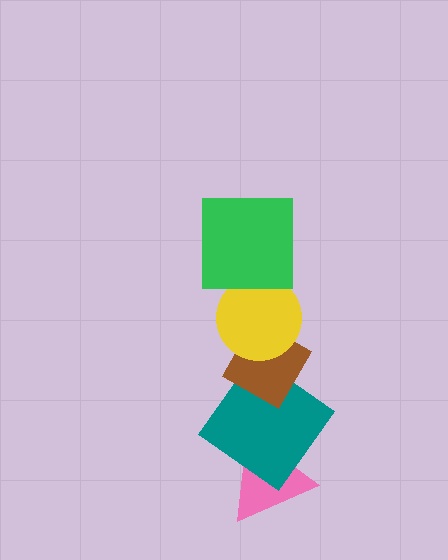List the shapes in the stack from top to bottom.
From top to bottom: the green square, the yellow circle, the brown diamond, the teal diamond, the pink triangle.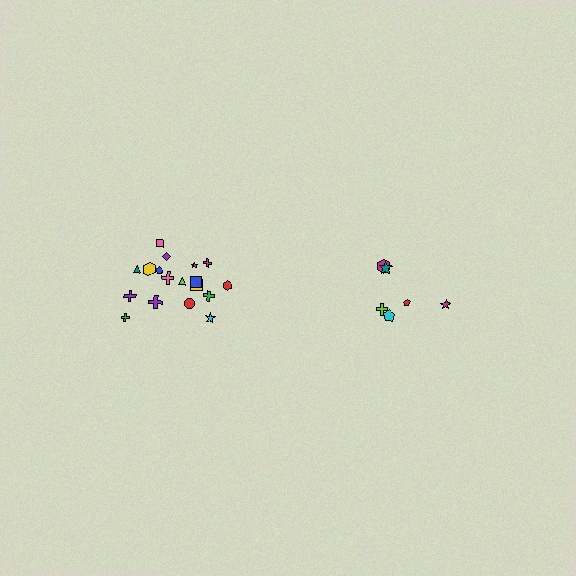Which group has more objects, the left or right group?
The left group.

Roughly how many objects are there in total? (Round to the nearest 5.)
Roughly 25 objects in total.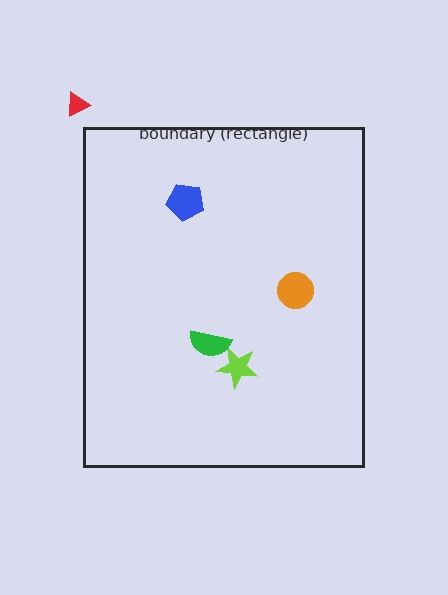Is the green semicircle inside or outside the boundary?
Inside.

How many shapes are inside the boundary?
4 inside, 1 outside.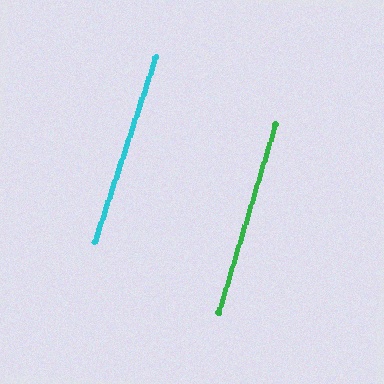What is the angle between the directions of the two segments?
Approximately 1 degree.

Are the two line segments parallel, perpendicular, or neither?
Parallel — their directions differ by only 1.3°.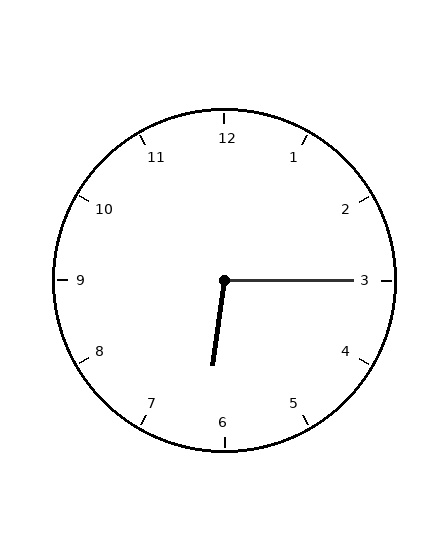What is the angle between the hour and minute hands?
Approximately 98 degrees.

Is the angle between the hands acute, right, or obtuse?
It is obtuse.